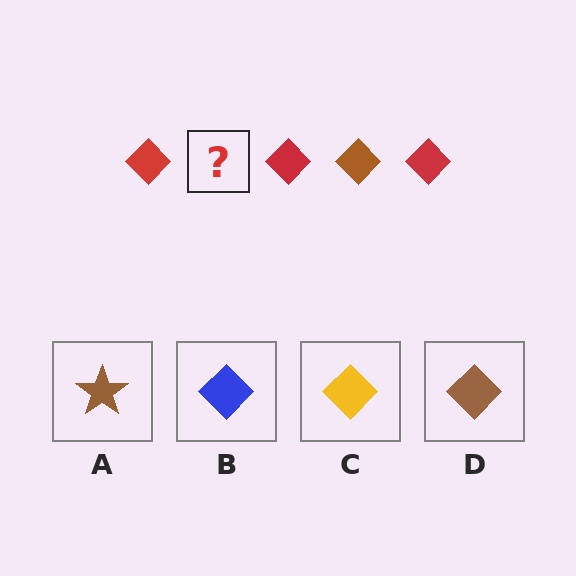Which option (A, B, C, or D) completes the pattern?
D.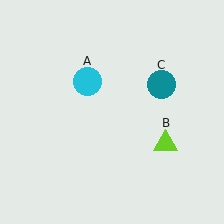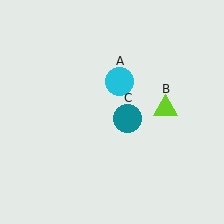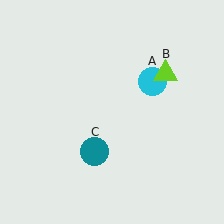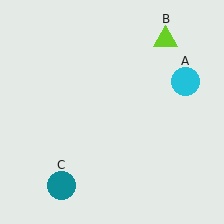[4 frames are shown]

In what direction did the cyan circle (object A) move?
The cyan circle (object A) moved right.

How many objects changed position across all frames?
3 objects changed position: cyan circle (object A), lime triangle (object B), teal circle (object C).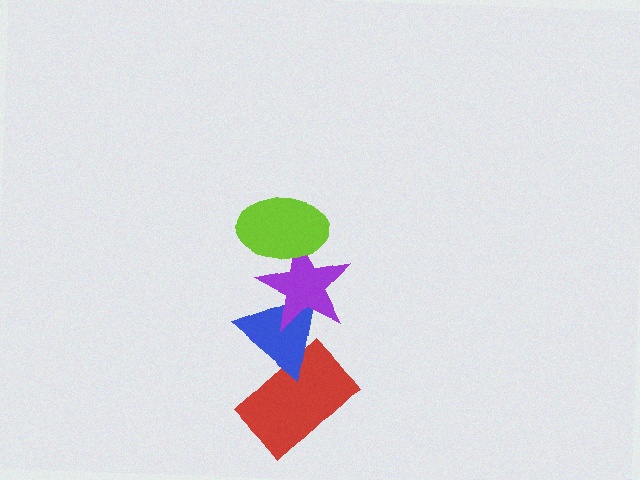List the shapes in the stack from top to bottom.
From top to bottom: the lime ellipse, the purple star, the blue triangle, the red rectangle.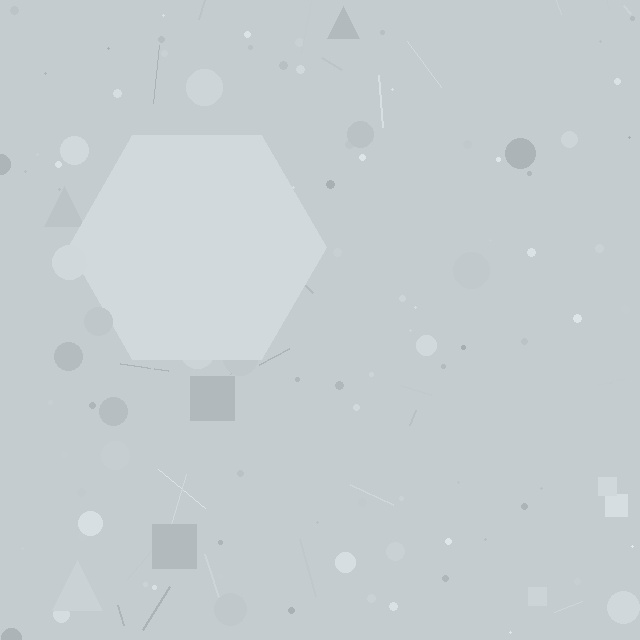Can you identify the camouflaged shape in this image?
The camouflaged shape is a hexagon.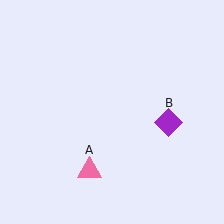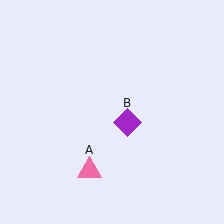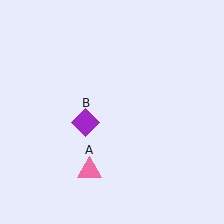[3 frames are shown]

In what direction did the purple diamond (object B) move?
The purple diamond (object B) moved left.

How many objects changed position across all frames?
1 object changed position: purple diamond (object B).